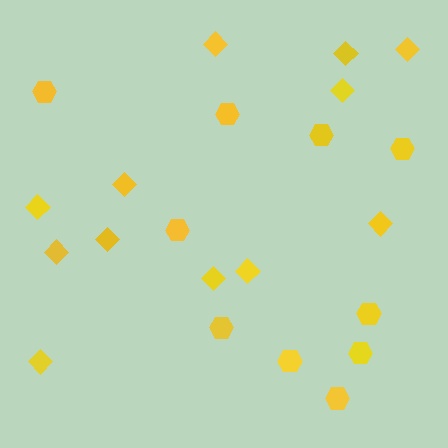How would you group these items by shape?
There are 2 groups: one group of hexagons (10) and one group of diamonds (12).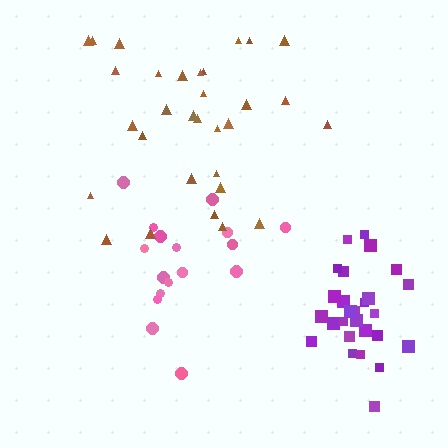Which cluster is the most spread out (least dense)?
Pink.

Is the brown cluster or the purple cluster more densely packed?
Purple.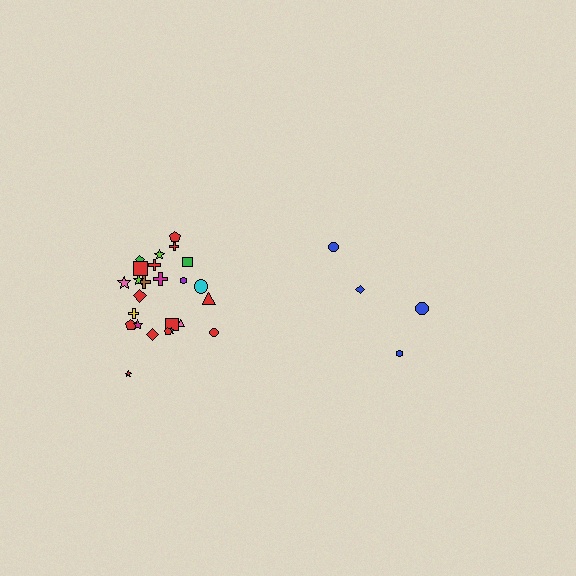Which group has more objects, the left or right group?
The left group.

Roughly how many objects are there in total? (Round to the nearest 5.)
Roughly 30 objects in total.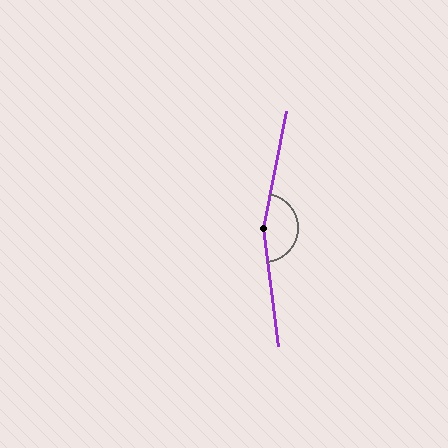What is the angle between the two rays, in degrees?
Approximately 163 degrees.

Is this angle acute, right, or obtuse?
It is obtuse.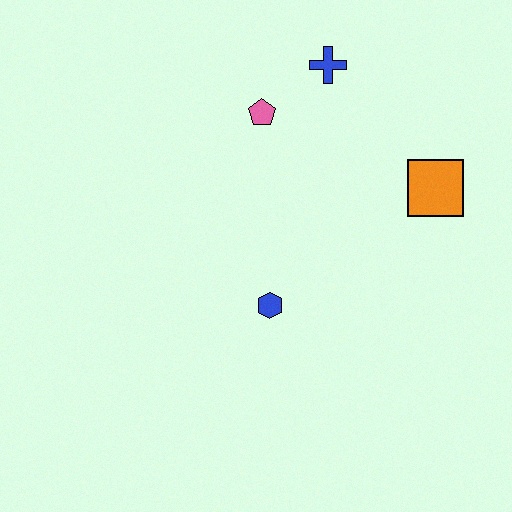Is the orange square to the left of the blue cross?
No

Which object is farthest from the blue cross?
The blue hexagon is farthest from the blue cross.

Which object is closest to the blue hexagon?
The pink pentagon is closest to the blue hexagon.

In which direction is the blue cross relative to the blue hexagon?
The blue cross is above the blue hexagon.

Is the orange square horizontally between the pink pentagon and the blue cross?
No